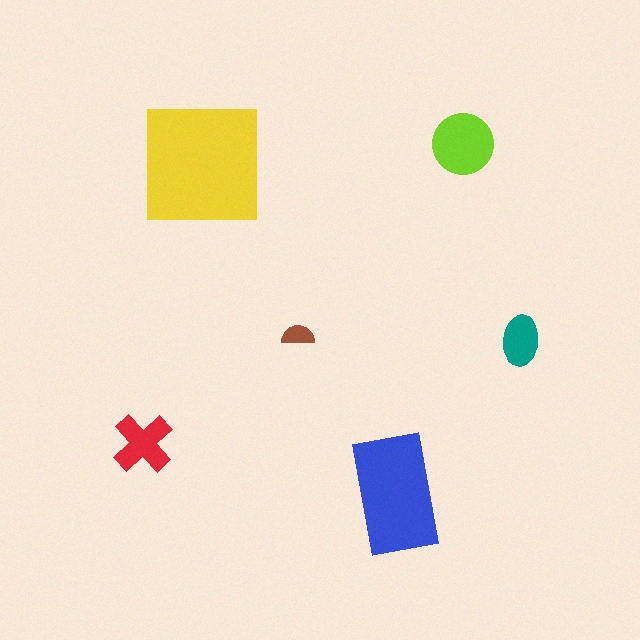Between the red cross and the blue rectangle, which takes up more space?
The blue rectangle.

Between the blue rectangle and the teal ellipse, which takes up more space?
The blue rectangle.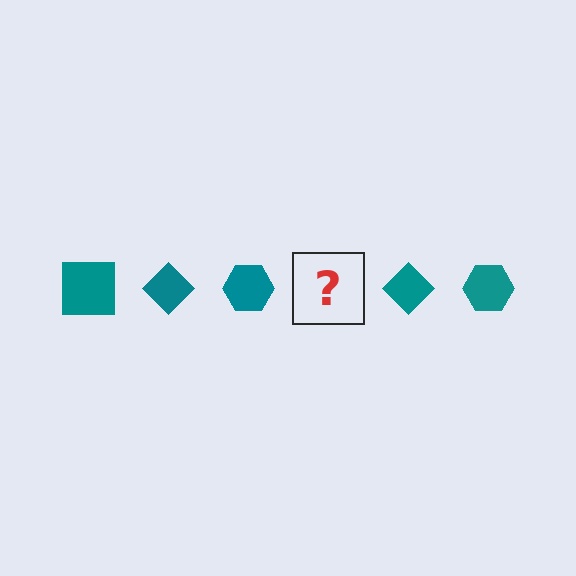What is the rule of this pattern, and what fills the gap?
The rule is that the pattern cycles through square, diamond, hexagon shapes in teal. The gap should be filled with a teal square.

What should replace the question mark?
The question mark should be replaced with a teal square.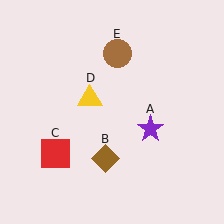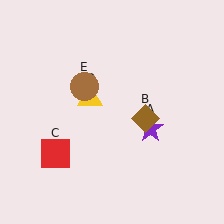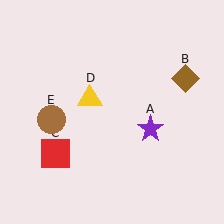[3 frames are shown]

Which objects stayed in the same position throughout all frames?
Purple star (object A) and red square (object C) and yellow triangle (object D) remained stationary.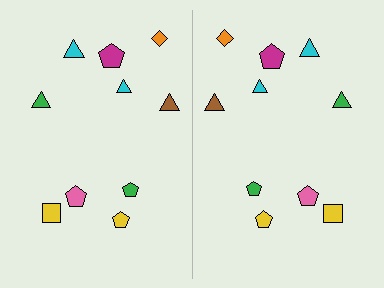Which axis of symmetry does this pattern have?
The pattern has a vertical axis of symmetry running through the center of the image.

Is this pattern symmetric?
Yes, this pattern has bilateral (reflection) symmetry.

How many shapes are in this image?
There are 20 shapes in this image.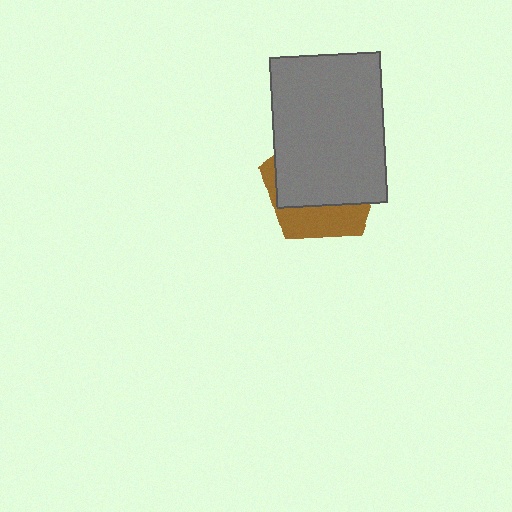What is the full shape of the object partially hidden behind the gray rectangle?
The partially hidden object is a brown pentagon.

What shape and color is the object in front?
The object in front is a gray rectangle.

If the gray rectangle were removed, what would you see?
You would see the complete brown pentagon.